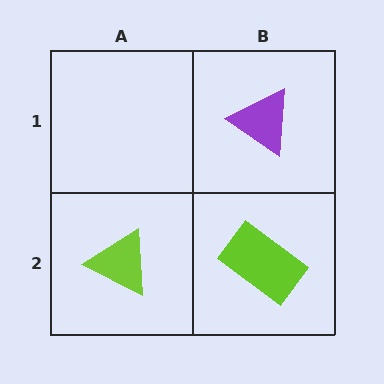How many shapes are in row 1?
1 shape.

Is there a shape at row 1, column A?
No, that cell is empty.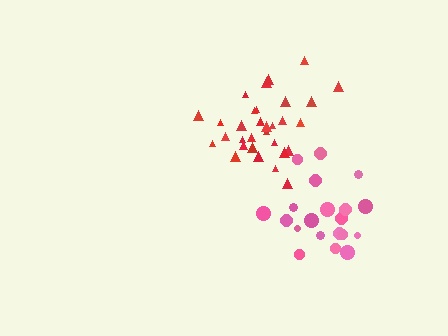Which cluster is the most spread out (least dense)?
Red.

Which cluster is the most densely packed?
Pink.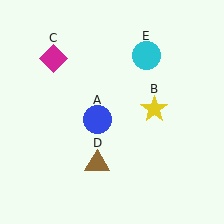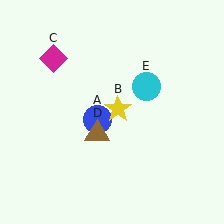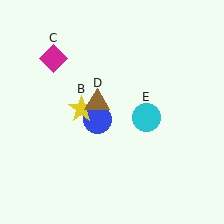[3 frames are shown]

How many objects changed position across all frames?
3 objects changed position: yellow star (object B), brown triangle (object D), cyan circle (object E).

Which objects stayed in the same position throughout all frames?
Blue circle (object A) and magenta diamond (object C) remained stationary.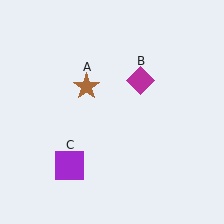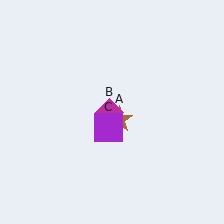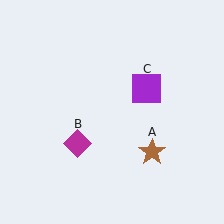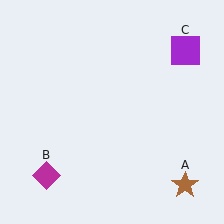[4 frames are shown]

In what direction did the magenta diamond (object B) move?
The magenta diamond (object B) moved down and to the left.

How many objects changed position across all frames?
3 objects changed position: brown star (object A), magenta diamond (object B), purple square (object C).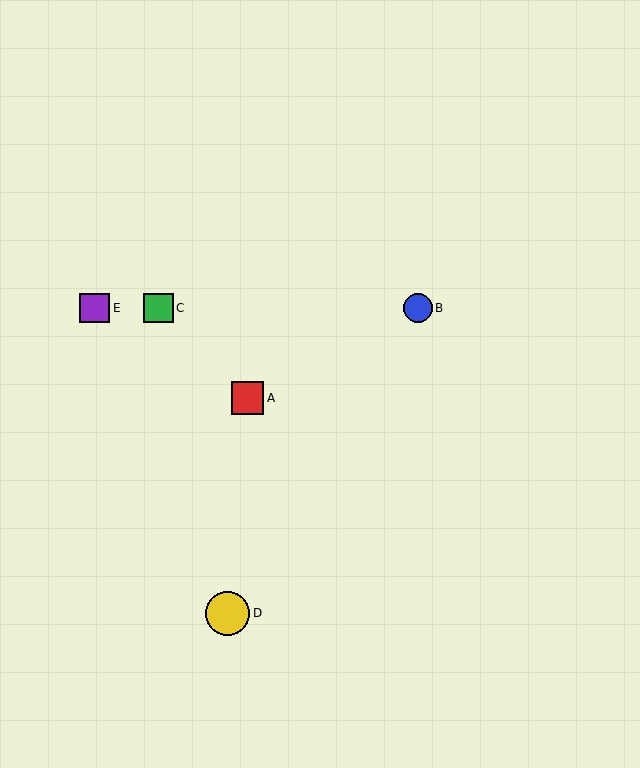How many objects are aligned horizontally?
3 objects (B, C, E) are aligned horizontally.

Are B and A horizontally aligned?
No, B is at y≈308 and A is at y≈398.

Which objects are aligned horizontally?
Objects B, C, E are aligned horizontally.